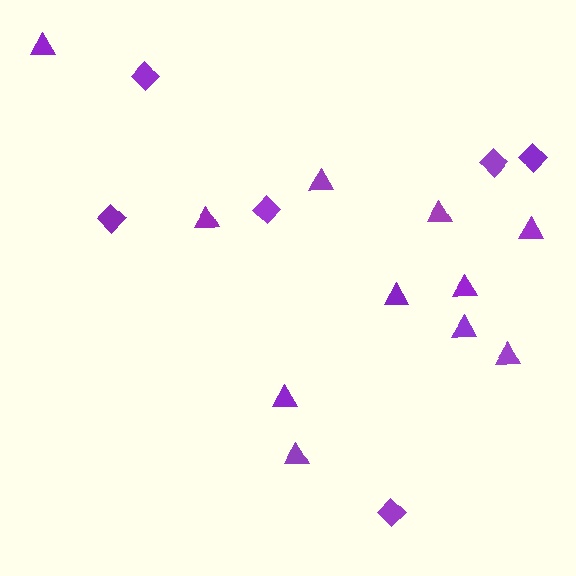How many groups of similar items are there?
There are 2 groups: one group of triangles (11) and one group of diamonds (6).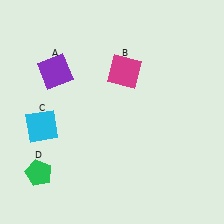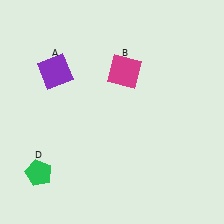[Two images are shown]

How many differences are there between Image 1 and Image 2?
There is 1 difference between the two images.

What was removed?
The cyan square (C) was removed in Image 2.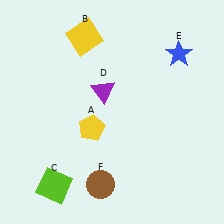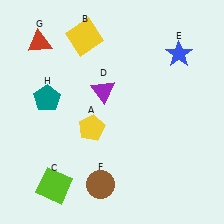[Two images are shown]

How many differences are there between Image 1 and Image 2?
There are 2 differences between the two images.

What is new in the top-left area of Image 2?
A red triangle (G) was added in the top-left area of Image 2.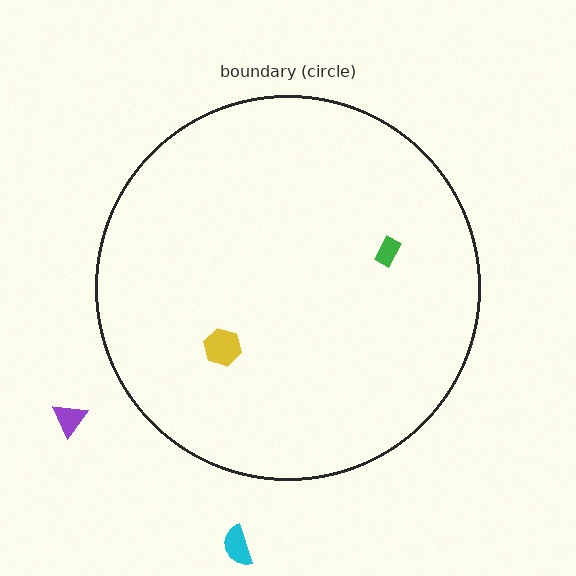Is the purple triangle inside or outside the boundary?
Outside.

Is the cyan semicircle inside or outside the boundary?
Outside.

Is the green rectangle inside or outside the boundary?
Inside.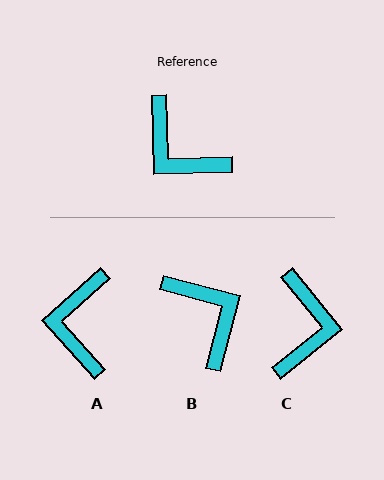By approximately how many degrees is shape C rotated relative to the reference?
Approximately 127 degrees counter-clockwise.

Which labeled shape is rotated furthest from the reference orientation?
B, about 164 degrees away.